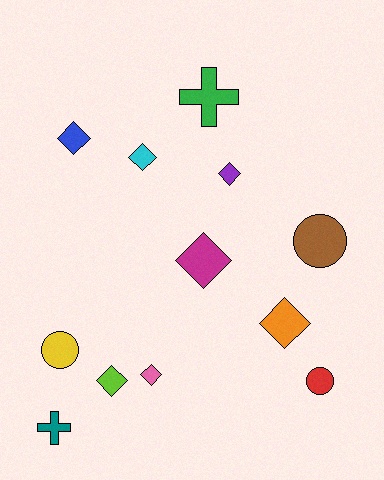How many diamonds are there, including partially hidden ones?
There are 7 diamonds.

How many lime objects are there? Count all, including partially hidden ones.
There is 1 lime object.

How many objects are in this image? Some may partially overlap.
There are 12 objects.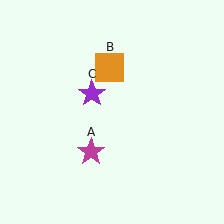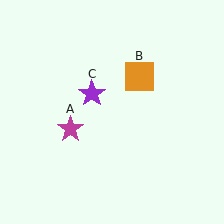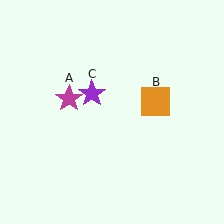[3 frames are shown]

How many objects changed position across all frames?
2 objects changed position: magenta star (object A), orange square (object B).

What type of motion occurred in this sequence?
The magenta star (object A), orange square (object B) rotated clockwise around the center of the scene.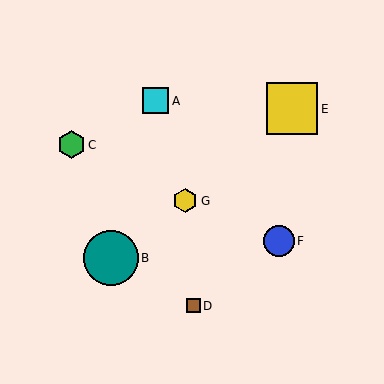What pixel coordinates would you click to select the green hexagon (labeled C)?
Click at (71, 145) to select the green hexagon C.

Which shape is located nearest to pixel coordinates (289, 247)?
The blue circle (labeled F) at (279, 241) is nearest to that location.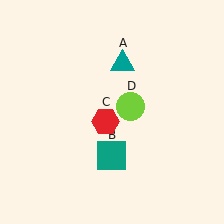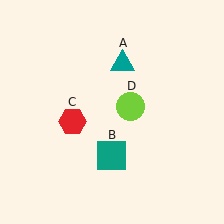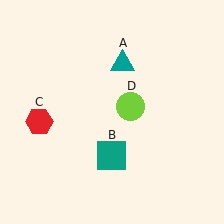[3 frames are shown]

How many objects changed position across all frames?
1 object changed position: red hexagon (object C).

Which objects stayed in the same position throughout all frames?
Teal triangle (object A) and teal square (object B) and lime circle (object D) remained stationary.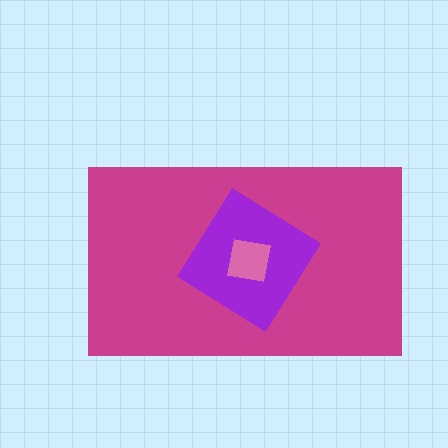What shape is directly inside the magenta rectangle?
The purple diamond.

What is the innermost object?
The pink square.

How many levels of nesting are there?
3.